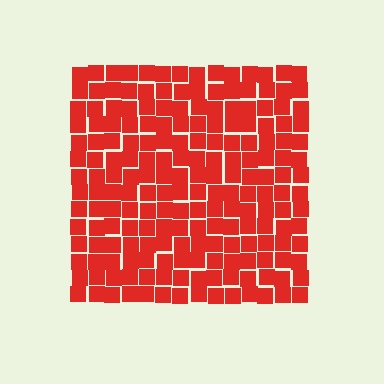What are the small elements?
The small elements are squares.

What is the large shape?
The large shape is a square.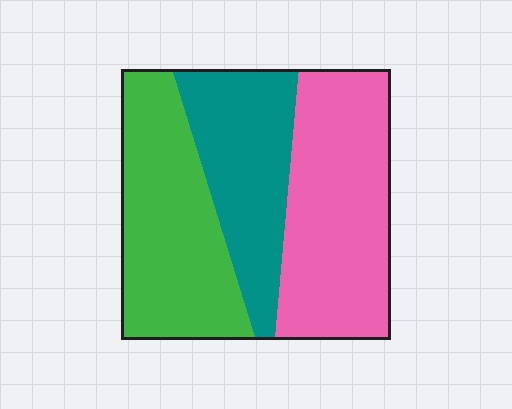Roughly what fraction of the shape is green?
Green takes up about one third (1/3) of the shape.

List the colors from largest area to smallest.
From largest to smallest: pink, green, teal.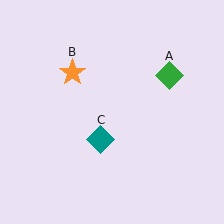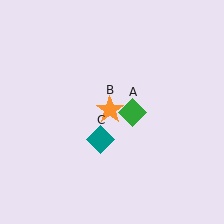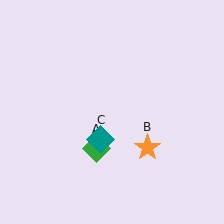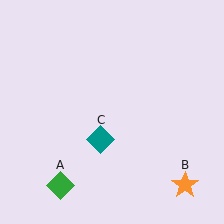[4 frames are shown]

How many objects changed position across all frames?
2 objects changed position: green diamond (object A), orange star (object B).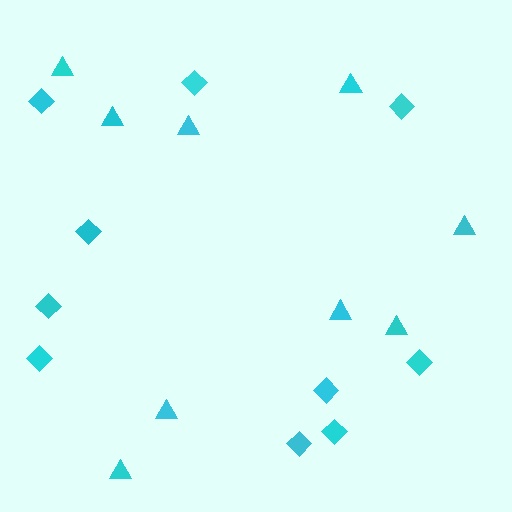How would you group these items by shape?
There are 2 groups: one group of triangles (9) and one group of diamonds (10).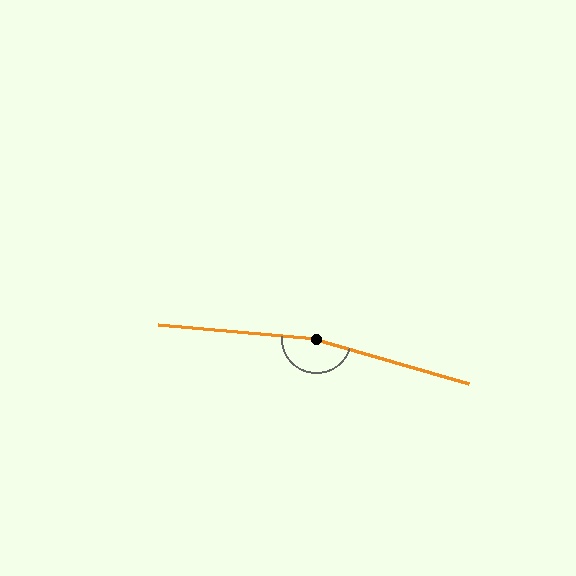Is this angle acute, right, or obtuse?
It is obtuse.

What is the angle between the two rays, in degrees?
Approximately 169 degrees.